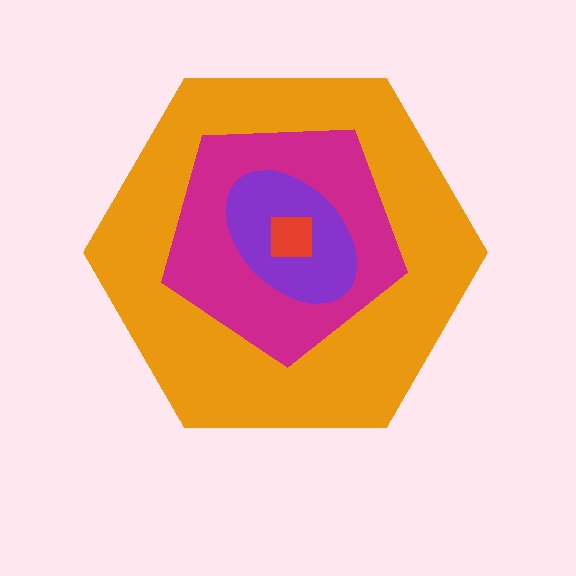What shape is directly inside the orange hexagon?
The magenta pentagon.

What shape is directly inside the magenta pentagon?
The purple ellipse.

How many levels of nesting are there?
4.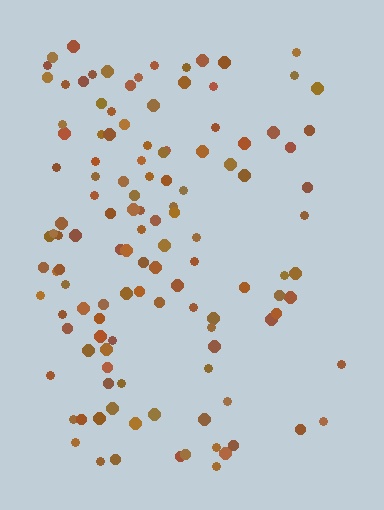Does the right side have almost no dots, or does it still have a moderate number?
Still a moderate number, just noticeably fewer than the left.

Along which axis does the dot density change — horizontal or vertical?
Horizontal.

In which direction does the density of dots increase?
From right to left, with the left side densest.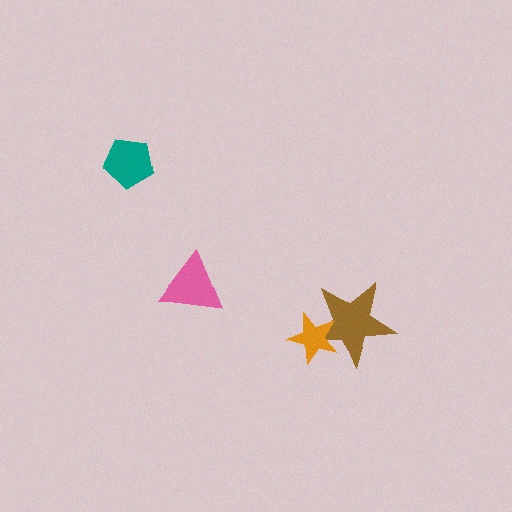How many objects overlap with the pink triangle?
0 objects overlap with the pink triangle.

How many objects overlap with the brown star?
1 object overlaps with the brown star.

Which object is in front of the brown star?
The orange star is in front of the brown star.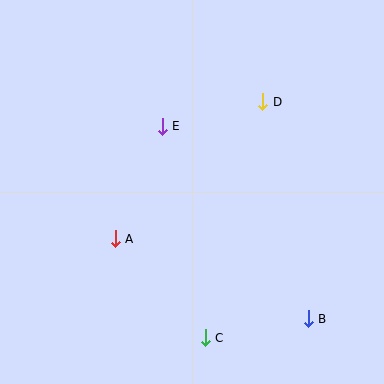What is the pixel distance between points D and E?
The distance between D and E is 103 pixels.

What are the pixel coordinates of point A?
Point A is at (115, 239).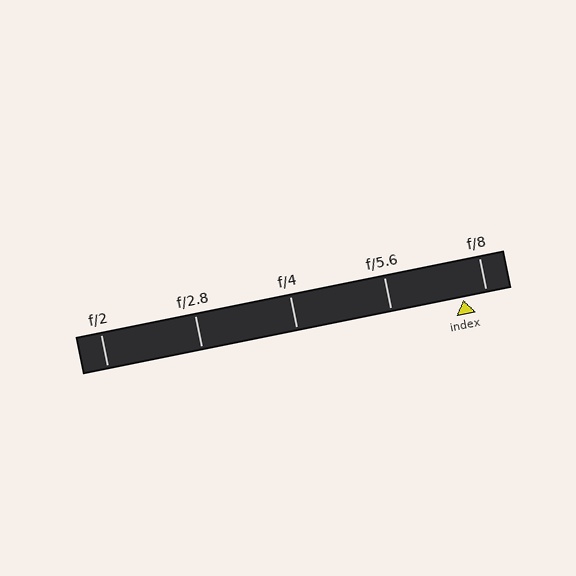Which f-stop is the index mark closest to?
The index mark is closest to f/8.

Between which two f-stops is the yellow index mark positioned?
The index mark is between f/5.6 and f/8.